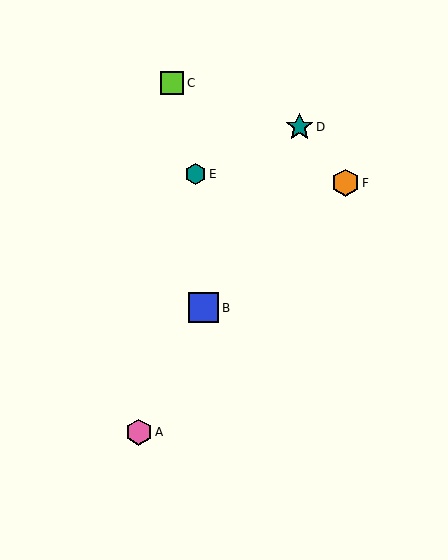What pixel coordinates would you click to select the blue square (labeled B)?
Click at (204, 308) to select the blue square B.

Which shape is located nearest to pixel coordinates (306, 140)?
The teal star (labeled D) at (299, 127) is nearest to that location.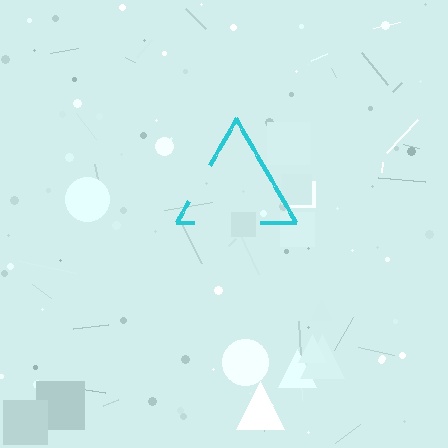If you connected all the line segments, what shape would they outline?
They would outline a triangle.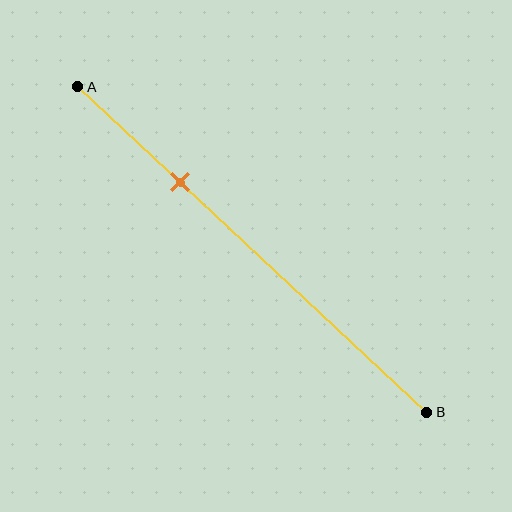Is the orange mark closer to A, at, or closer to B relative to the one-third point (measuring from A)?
The orange mark is closer to point A than the one-third point of segment AB.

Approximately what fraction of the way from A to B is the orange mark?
The orange mark is approximately 30% of the way from A to B.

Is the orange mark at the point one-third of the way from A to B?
No, the mark is at about 30% from A, not at the 33% one-third point.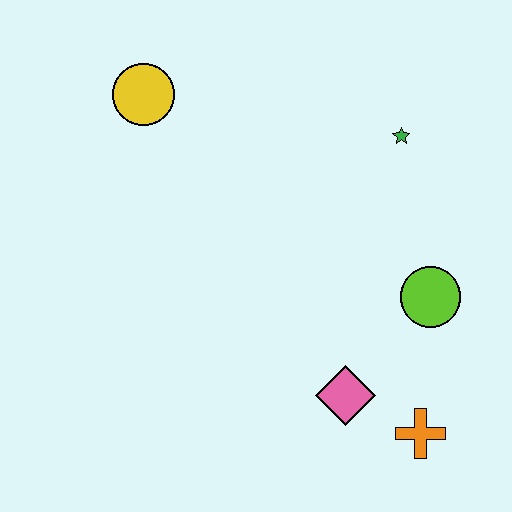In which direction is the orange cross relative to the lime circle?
The orange cross is below the lime circle.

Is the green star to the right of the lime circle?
No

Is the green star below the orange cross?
No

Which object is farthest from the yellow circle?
The orange cross is farthest from the yellow circle.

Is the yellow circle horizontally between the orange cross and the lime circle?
No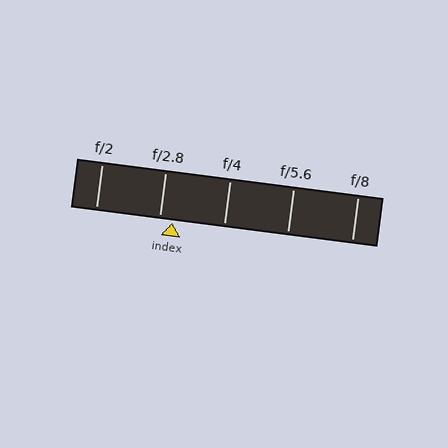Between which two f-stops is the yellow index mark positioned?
The index mark is between f/2.8 and f/4.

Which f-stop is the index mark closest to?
The index mark is closest to f/2.8.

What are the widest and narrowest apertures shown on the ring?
The widest aperture shown is f/2 and the narrowest is f/8.